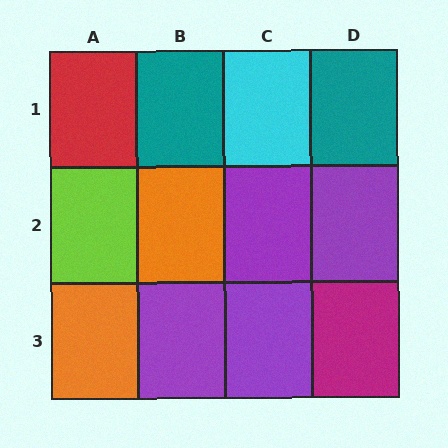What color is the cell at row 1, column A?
Red.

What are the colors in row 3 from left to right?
Orange, purple, purple, magenta.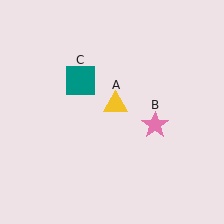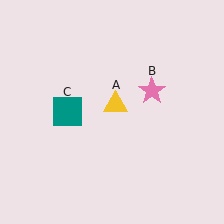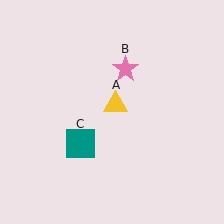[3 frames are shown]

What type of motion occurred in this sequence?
The pink star (object B), teal square (object C) rotated counterclockwise around the center of the scene.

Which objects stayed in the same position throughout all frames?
Yellow triangle (object A) remained stationary.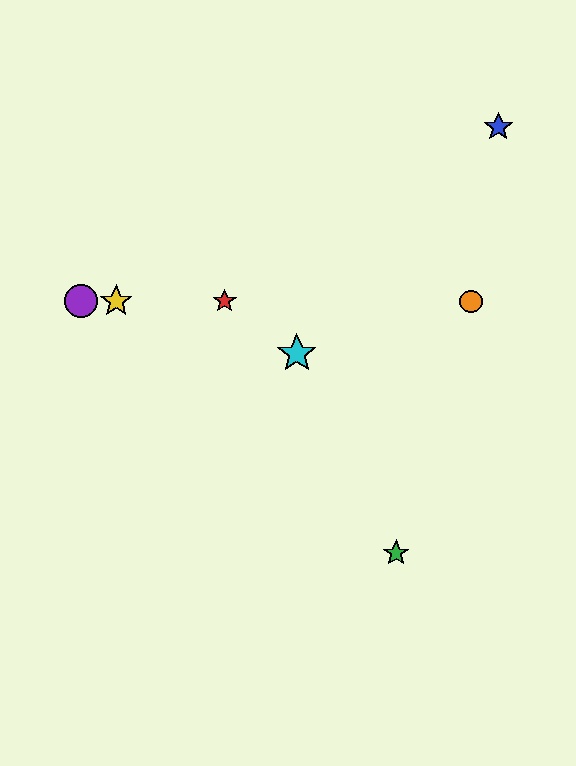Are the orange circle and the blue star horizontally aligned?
No, the orange circle is at y≈301 and the blue star is at y≈127.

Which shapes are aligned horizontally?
The red star, the yellow star, the purple circle, the orange circle are aligned horizontally.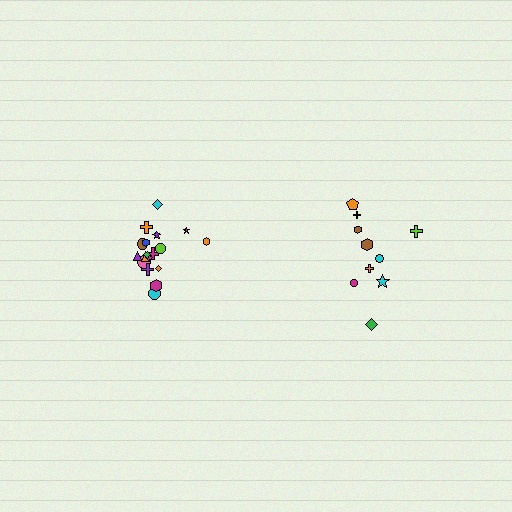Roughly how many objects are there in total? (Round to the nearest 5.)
Roughly 30 objects in total.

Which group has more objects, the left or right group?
The left group.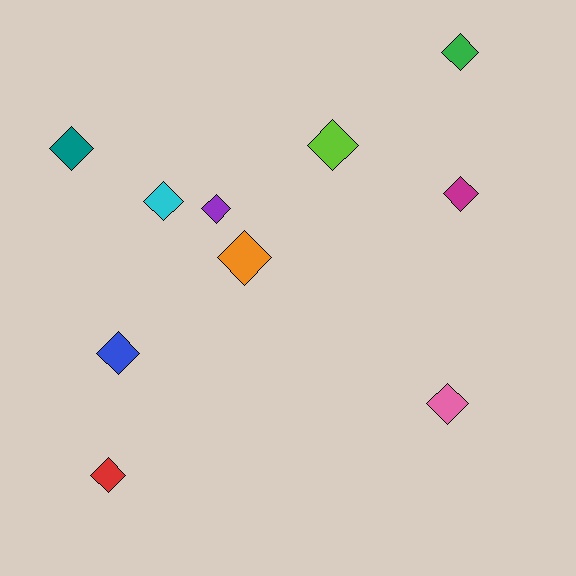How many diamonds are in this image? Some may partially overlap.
There are 10 diamonds.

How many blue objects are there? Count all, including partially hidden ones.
There is 1 blue object.